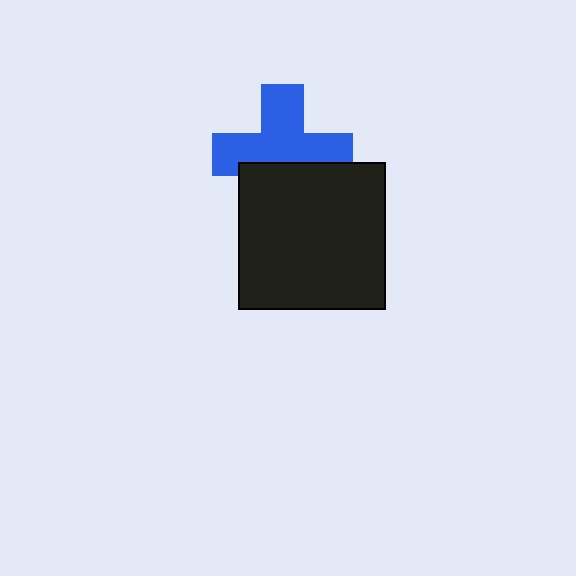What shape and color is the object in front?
The object in front is a black square.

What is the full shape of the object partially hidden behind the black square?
The partially hidden object is a blue cross.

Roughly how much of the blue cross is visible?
About half of it is visible (roughly 63%).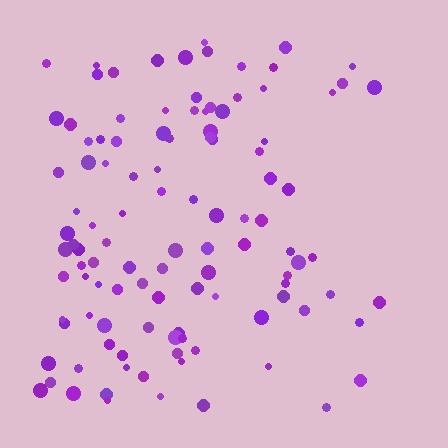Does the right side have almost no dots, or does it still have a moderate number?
Still a moderate number, just noticeably fewer than the left.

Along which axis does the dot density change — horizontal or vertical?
Horizontal.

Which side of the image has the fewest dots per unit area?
The right.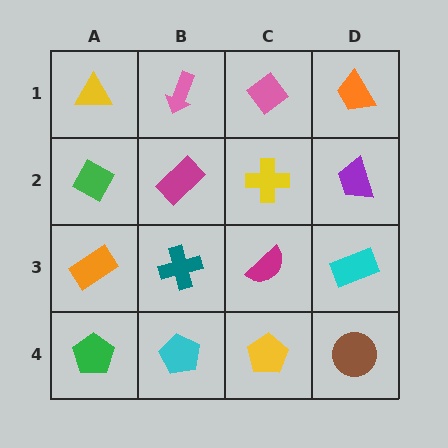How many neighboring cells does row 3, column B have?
4.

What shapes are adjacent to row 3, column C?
A yellow cross (row 2, column C), a yellow pentagon (row 4, column C), a teal cross (row 3, column B), a cyan rectangle (row 3, column D).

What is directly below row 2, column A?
An orange rectangle.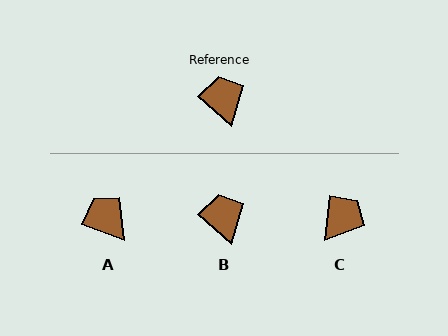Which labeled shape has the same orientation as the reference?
B.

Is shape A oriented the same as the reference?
No, it is off by about 21 degrees.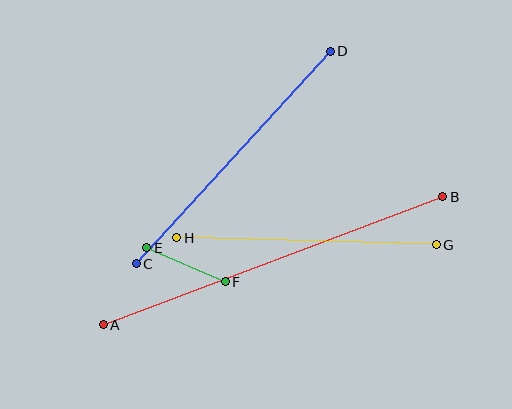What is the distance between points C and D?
The distance is approximately 288 pixels.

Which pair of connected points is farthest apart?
Points A and B are farthest apart.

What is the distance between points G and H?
The distance is approximately 260 pixels.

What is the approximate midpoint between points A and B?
The midpoint is at approximately (273, 261) pixels.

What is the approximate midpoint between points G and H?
The midpoint is at approximately (307, 241) pixels.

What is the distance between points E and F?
The distance is approximately 86 pixels.